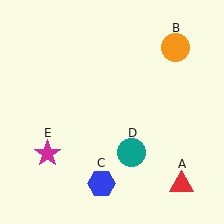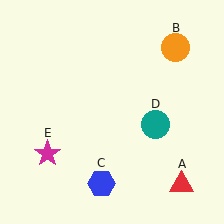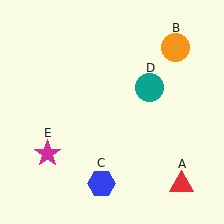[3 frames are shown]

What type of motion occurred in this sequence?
The teal circle (object D) rotated counterclockwise around the center of the scene.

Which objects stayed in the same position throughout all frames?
Red triangle (object A) and orange circle (object B) and blue hexagon (object C) and magenta star (object E) remained stationary.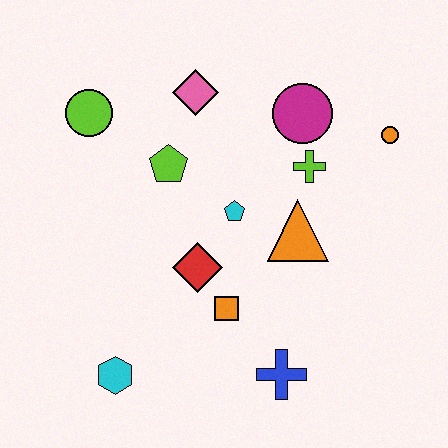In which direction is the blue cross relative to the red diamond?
The blue cross is below the red diamond.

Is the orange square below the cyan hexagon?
No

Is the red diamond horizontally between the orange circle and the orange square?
No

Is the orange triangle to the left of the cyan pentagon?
No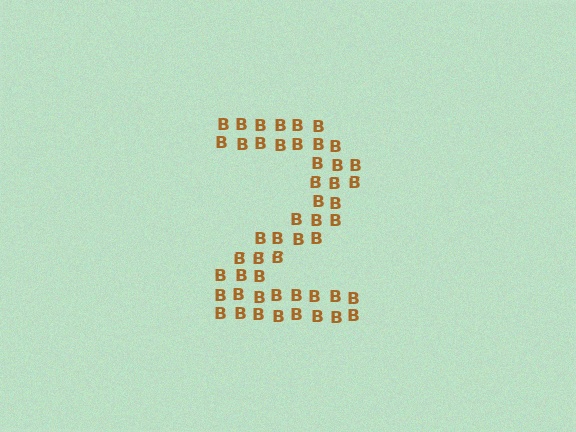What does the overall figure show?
The overall figure shows the digit 2.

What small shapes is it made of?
It is made of small letter B's.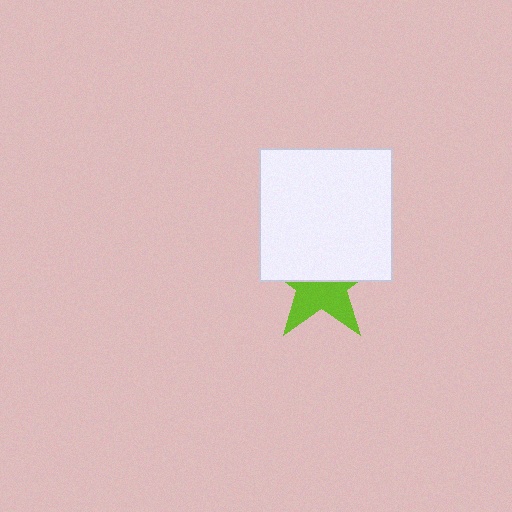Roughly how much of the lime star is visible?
About half of it is visible (roughly 47%).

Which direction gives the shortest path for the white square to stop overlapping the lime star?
Moving up gives the shortest separation.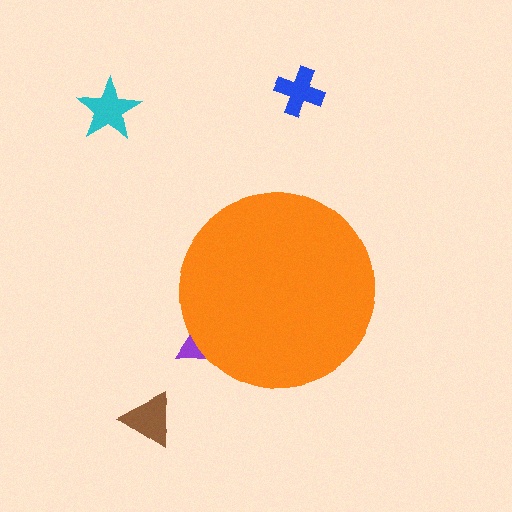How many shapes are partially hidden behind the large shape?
1 shape is partially hidden.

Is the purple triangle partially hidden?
Yes, the purple triangle is partially hidden behind the orange circle.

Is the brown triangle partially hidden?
No, the brown triangle is fully visible.